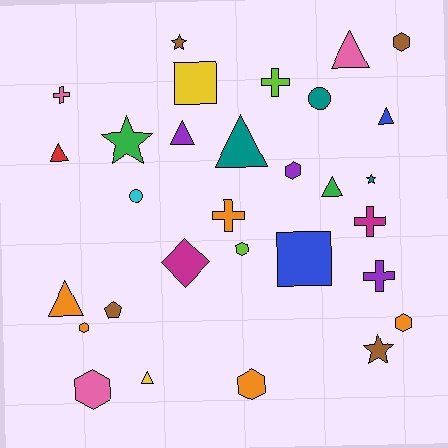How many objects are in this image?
There are 30 objects.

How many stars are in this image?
There are 4 stars.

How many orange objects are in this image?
There are 5 orange objects.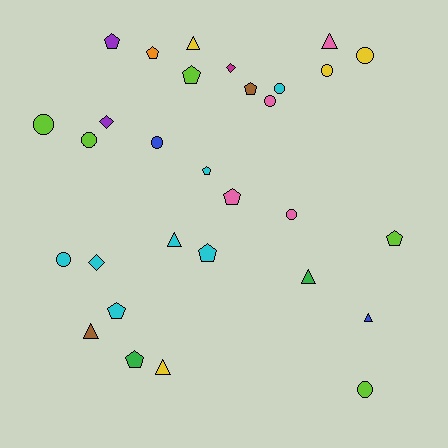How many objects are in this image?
There are 30 objects.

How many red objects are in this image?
There are no red objects.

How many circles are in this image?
There are 10 circles.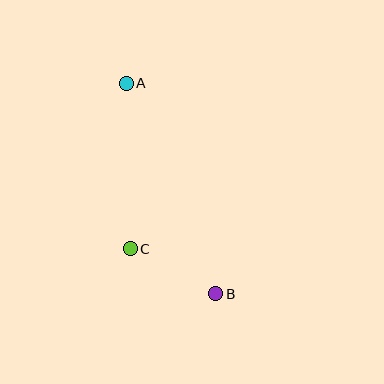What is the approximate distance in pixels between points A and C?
The distance between A and C is approximately 165 pixels.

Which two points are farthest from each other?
Points A and B are farthest from each other.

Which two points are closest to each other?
Points B and C are closest to each other.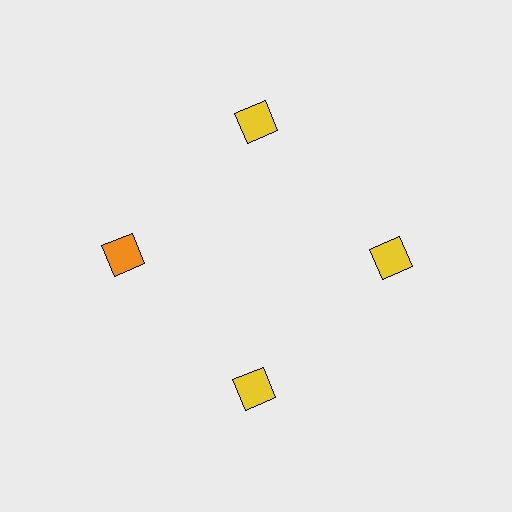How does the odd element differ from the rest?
It has a different color: orange instead of yellow.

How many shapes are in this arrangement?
There are 4 shapes arranged in a ring pattern.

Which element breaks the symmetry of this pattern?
The orange diamond at roughly the 9 o'clock position breaks the symmetry. All other shapes are yellow diamonds.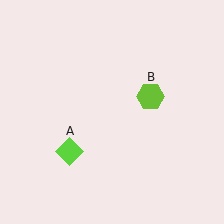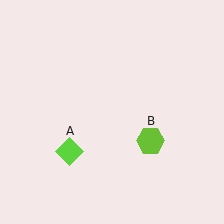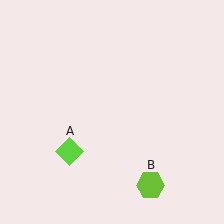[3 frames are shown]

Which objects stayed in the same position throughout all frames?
Lime diamond (object A) remained stationary.